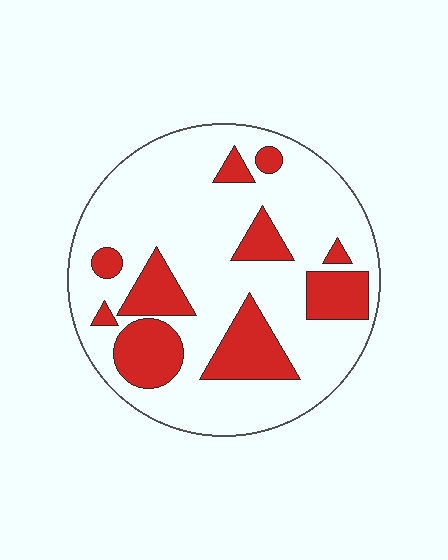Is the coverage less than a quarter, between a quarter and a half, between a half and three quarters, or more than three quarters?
Between a quarter and a half.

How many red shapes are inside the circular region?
10.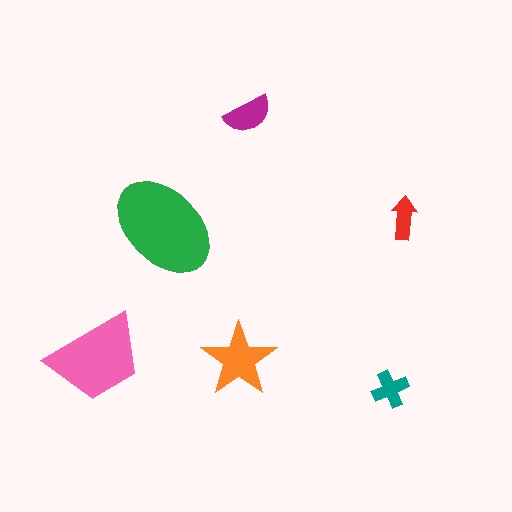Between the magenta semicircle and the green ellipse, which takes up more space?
The green ellipse.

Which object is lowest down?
The teal cross is bottommost.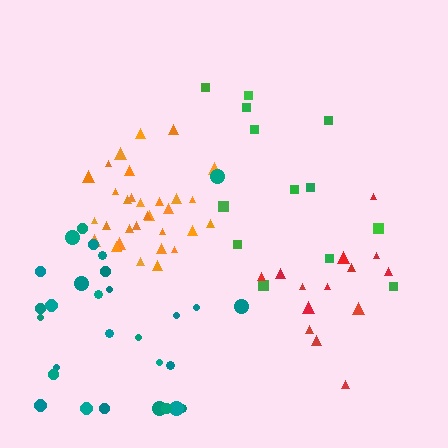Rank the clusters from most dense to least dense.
orange, teal, red, green.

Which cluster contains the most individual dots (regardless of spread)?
Orange (33).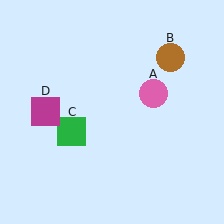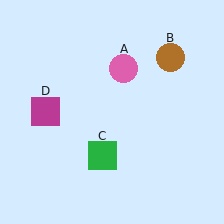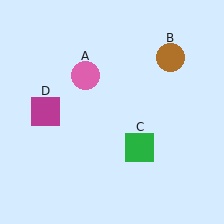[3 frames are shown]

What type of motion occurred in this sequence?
The pink circle (object A), green square (object C) rotated counterclockwise around the center of the scene.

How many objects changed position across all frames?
2 objects changed position: pink circle (object A), green square (object C).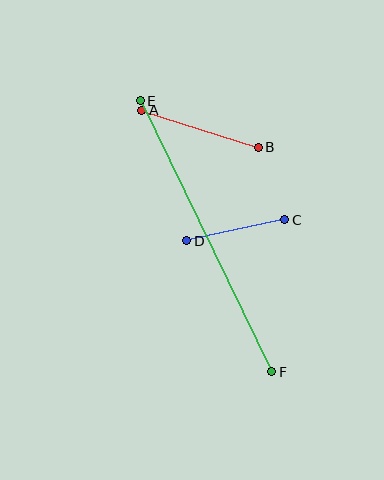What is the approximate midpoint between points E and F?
The midpoint is at approximately (206, 236) pixels.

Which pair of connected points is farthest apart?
Points E and F are farthest apart.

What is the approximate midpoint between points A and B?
The midpoint is at approximately (200, 129) pixels.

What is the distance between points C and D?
The distance is approximately 100 pixels.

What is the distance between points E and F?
The distance is approximately 301 pixels.